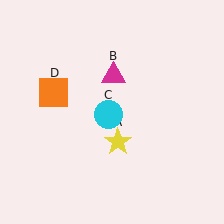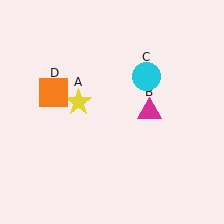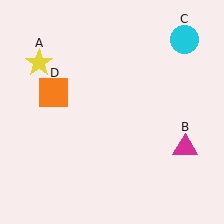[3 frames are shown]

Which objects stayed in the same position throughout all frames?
Orange square (object D) remained stationary.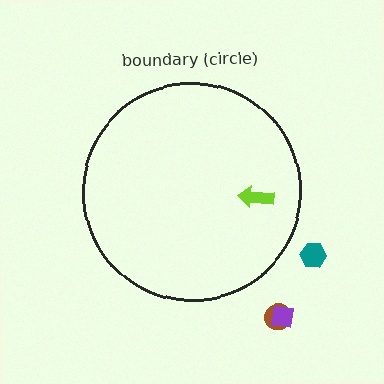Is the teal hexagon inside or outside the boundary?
Outside.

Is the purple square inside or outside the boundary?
Outside.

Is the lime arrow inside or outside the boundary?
Inside.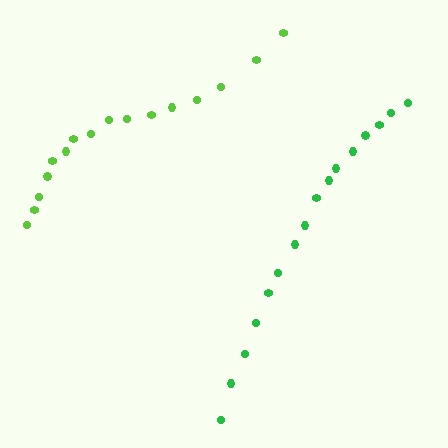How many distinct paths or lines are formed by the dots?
There are 2 distinct paths.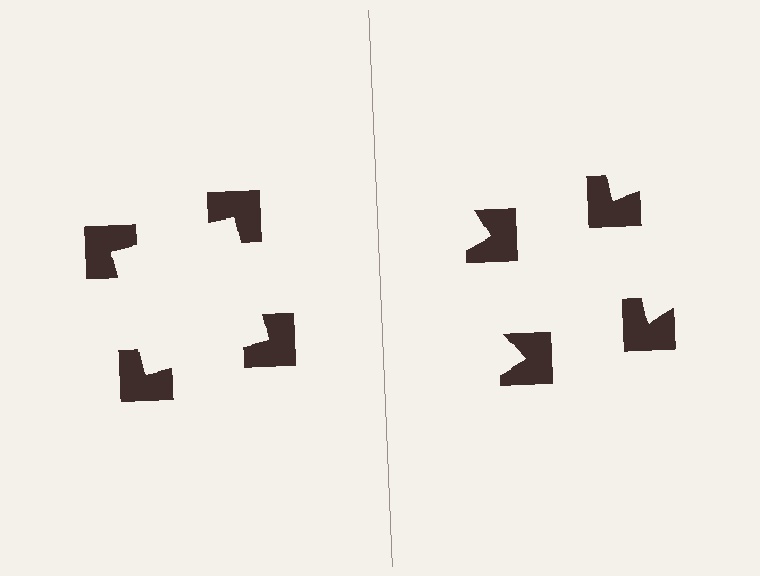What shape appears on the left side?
An illusory square.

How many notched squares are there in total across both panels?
8 — 4 on each side.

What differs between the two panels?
The notched squares are positioned identically on both sides; only the wedge orientations differ. On the left they align to a square; on the right they are misaligned.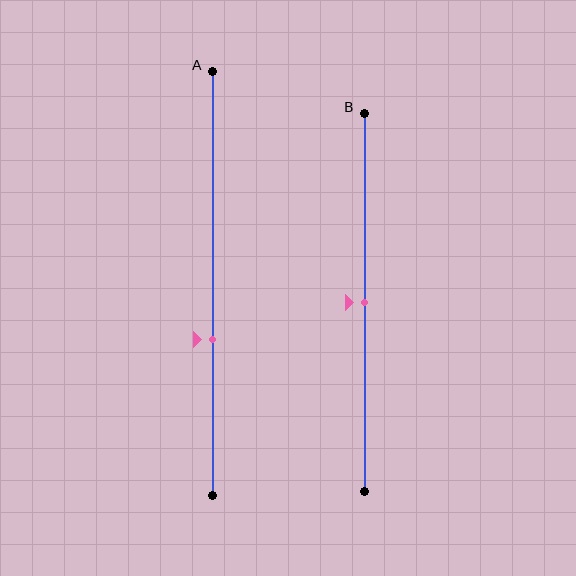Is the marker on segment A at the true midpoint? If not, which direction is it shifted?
No, the marker on segment A is shifted downward by about 13% of the segment length.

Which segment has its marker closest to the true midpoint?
Segment B has its marker closest to the true midpoint.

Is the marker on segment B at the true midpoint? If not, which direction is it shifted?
Yes, the marker on segment B is at the true midpoint.